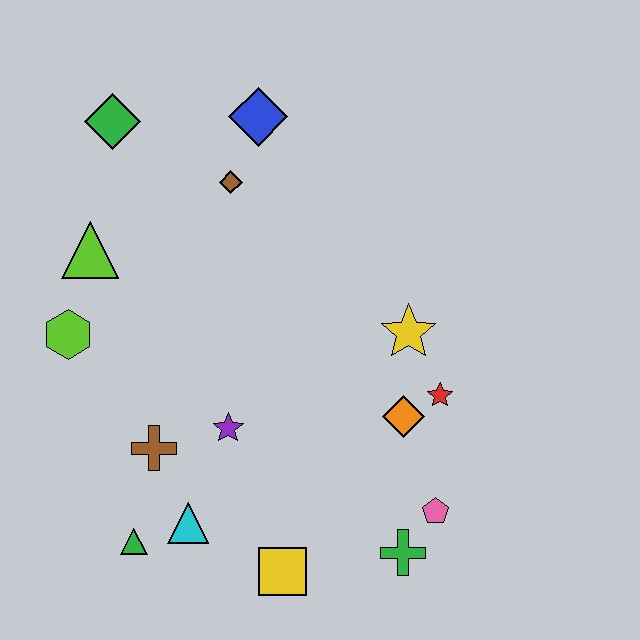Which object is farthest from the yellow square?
The green diamond is farthest from the yellow square.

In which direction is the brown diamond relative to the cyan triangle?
The brown diamond is above the cyan triangle.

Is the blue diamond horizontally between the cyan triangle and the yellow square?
Yes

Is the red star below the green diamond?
Yes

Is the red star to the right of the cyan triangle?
Yes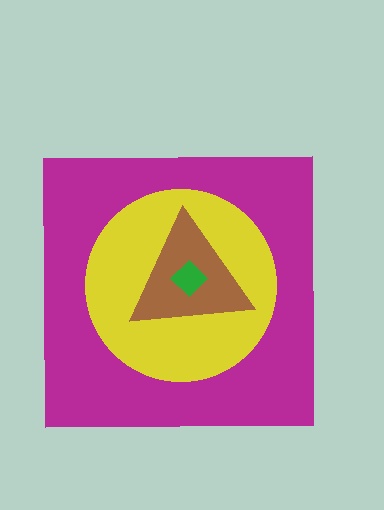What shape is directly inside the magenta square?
The yellow circle.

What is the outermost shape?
The magenta square.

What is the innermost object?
The green diamond.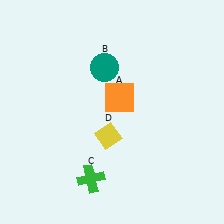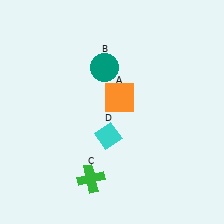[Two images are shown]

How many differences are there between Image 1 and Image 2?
There is 1 difference between the two images.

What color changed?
The diamond (D) changed from yellow in Image 1 to cyan in Image 2.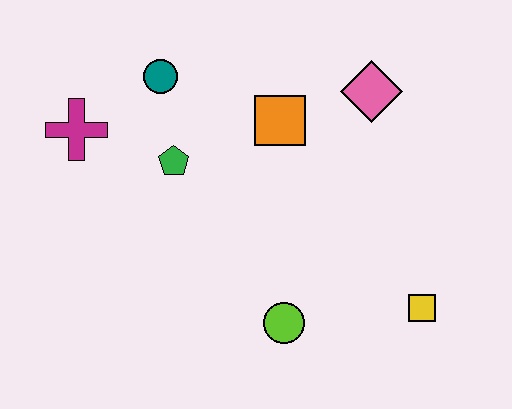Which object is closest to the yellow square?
The lime circle is closest to the yellow square.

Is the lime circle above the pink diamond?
No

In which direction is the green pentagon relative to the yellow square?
The green pentagon is to the left of the yellow square.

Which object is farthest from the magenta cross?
The yellow square is farthest from the magenta cross.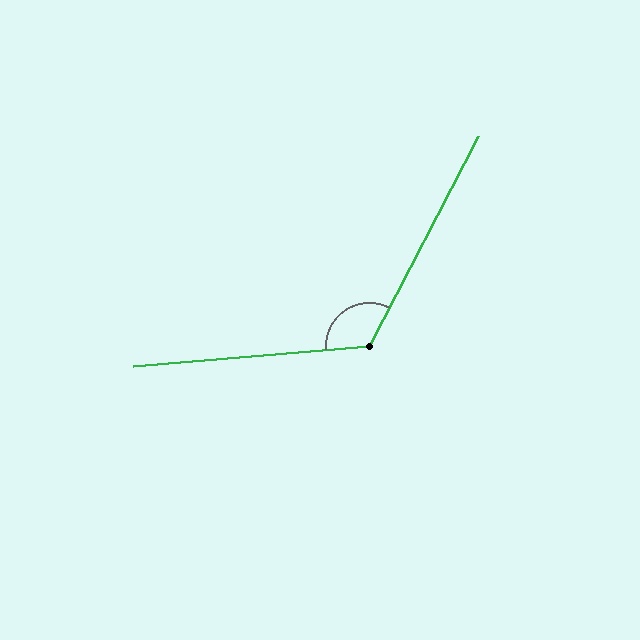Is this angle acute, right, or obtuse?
It is obtuse.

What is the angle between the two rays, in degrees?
Approximately 122 degrees.